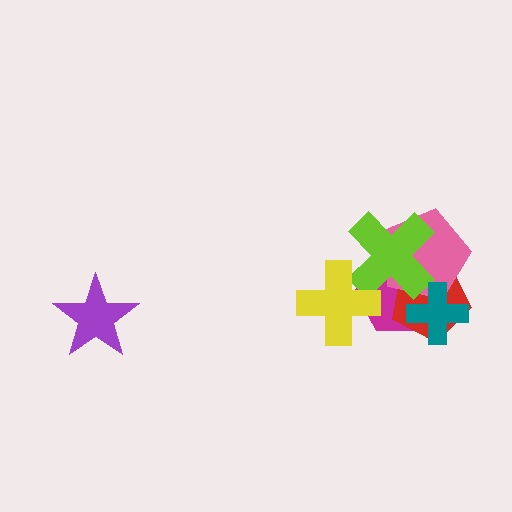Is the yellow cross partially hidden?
No, no other shape covers it.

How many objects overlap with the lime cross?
4 objects overlap with the lime cross.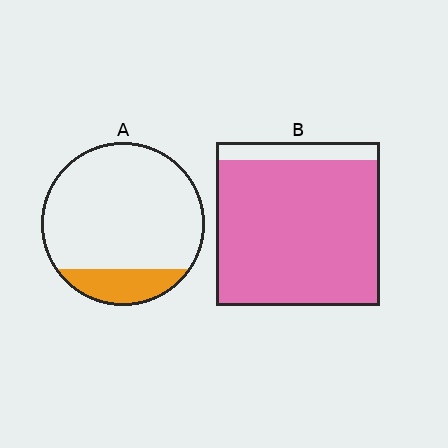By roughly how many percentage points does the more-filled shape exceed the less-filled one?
By roughly 70 percentage points (B over A).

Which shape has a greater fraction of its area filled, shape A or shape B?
Shape B.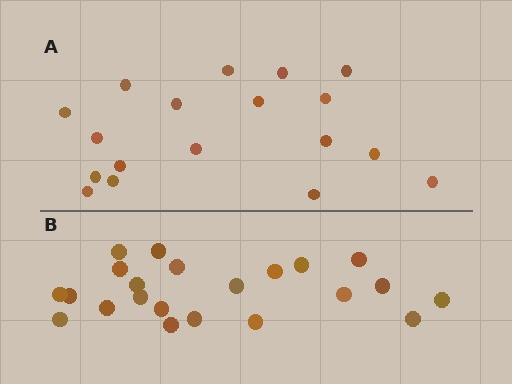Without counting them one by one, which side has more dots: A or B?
Region B (the bottom region) has more dots.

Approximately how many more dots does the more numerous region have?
Region B has about 4 more dots than region A.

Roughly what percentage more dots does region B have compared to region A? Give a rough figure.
About 20% more.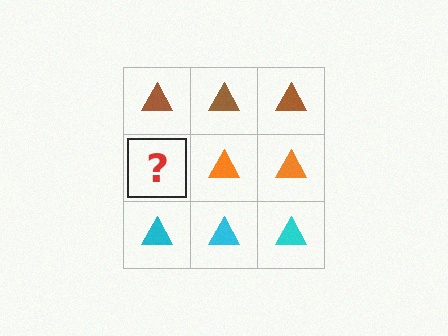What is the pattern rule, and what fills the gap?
The rule is that each row has a consistent color. The gap should be filled with an orange triangle.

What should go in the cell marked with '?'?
The missing cell should contain an orange triangle.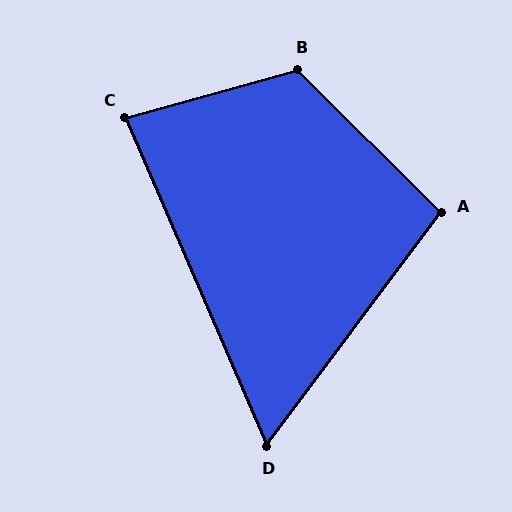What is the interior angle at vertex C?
Approximately 82 degrees (acute).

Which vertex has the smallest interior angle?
D, at approximately 60 degrees.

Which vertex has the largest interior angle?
B, at approximately 120 degrees.